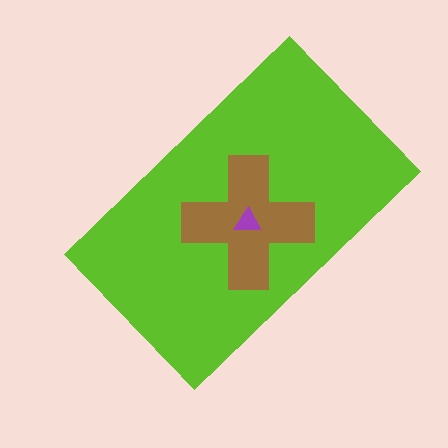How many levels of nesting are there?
3.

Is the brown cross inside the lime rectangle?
Yes.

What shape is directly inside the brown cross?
The purple triangle.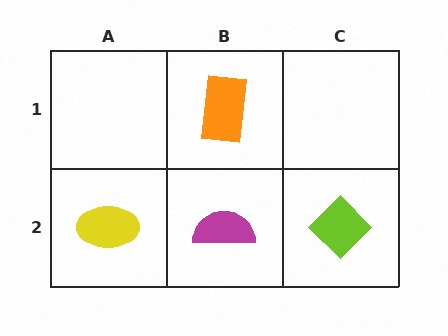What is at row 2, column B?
A magenta semicircle.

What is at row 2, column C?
A lime diamond.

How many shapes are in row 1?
1 shape.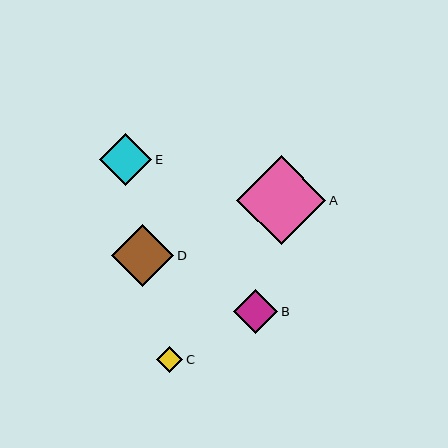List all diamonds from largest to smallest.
From largest to smallest: A, D, E, B, C.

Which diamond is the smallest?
Diamond C is the smallest with a size of approximately 26 pixels.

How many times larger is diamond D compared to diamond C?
Diamond D is approximately 2.3 times the size of diamond C.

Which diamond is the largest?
Diamond A is the largest with a size of approximately 89 pixels.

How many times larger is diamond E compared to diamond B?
Diamond E is approximately 1.2 times the size of diamond B.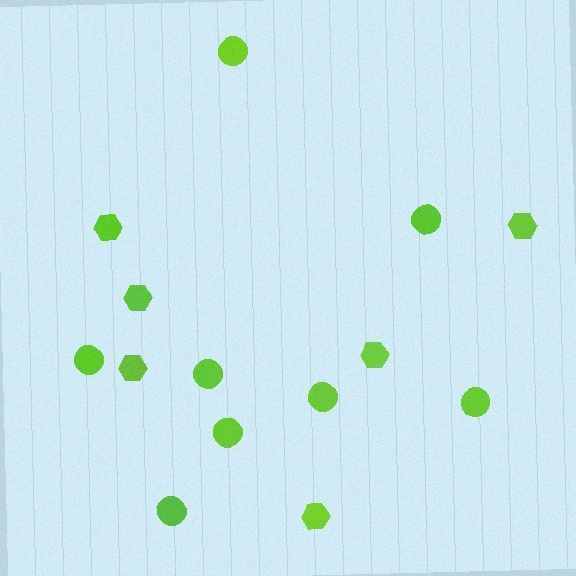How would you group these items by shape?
There are 2 groups: one group of circles (8) and one group of hexagons (6).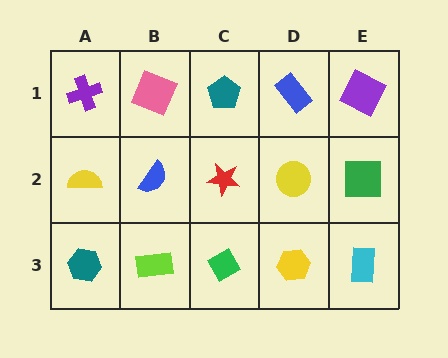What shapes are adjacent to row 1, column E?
A green square (row 2, column E), a blue rectangle (row 1, column D).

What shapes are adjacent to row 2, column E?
A purple square (row 1, column E), a cyan rectangle (row 3, column E), a yellow circle (row 2, column D).